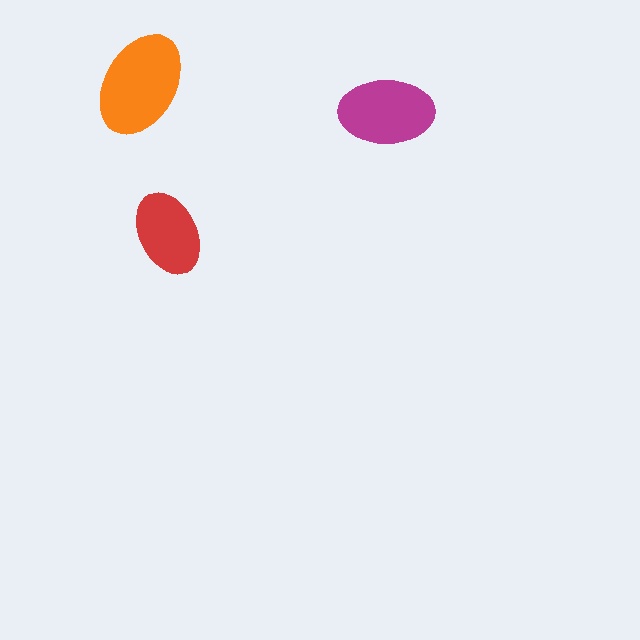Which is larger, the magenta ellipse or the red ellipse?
The magenta one.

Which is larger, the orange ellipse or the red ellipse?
The orange one.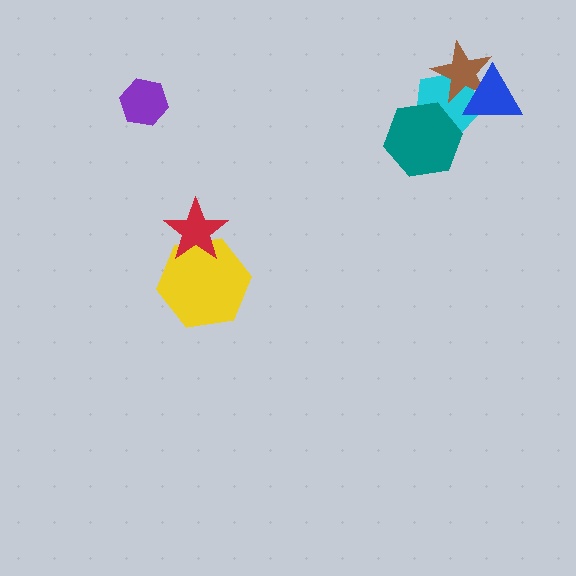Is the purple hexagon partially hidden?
No, no other shape covers it.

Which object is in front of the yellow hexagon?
The red star is in front of the yellow hexagon.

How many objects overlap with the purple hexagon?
0 objects overlap with the purple hexagon.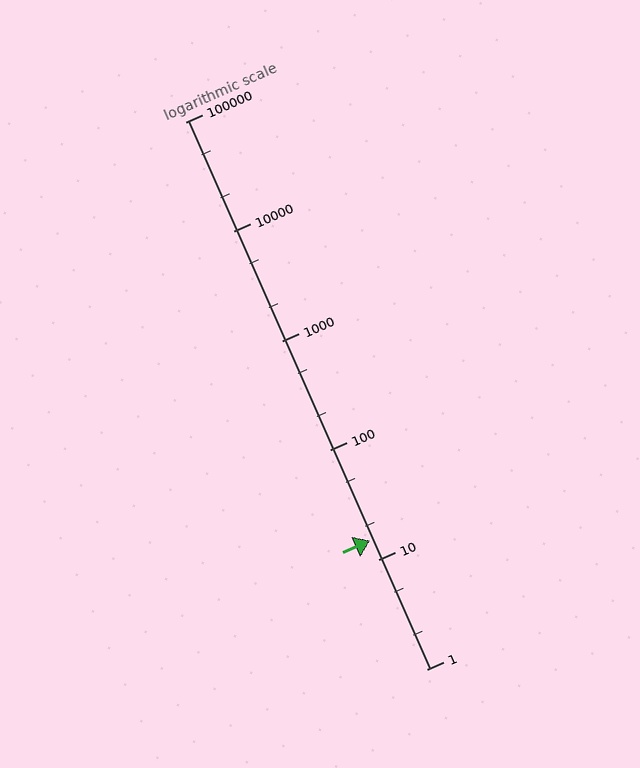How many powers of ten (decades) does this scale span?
The scale spans 5 decades, from 1 to 100000.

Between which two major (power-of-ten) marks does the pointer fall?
The pointer is between 10 and 100.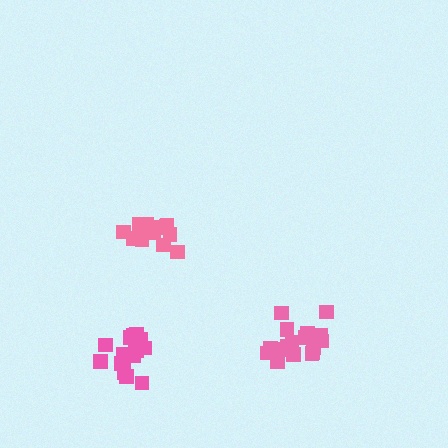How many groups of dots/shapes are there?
There are 3 groups.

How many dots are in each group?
Group 1: 13 dots, Group 2: 19 dots, Group 3: 17 dots (49 total).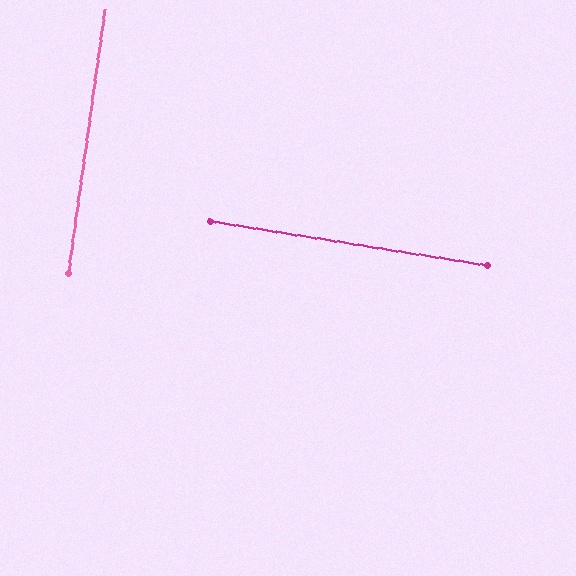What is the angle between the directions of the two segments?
Approximately 89 degrees.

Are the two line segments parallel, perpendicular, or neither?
Perpendicular — they meet at approximately 89°.